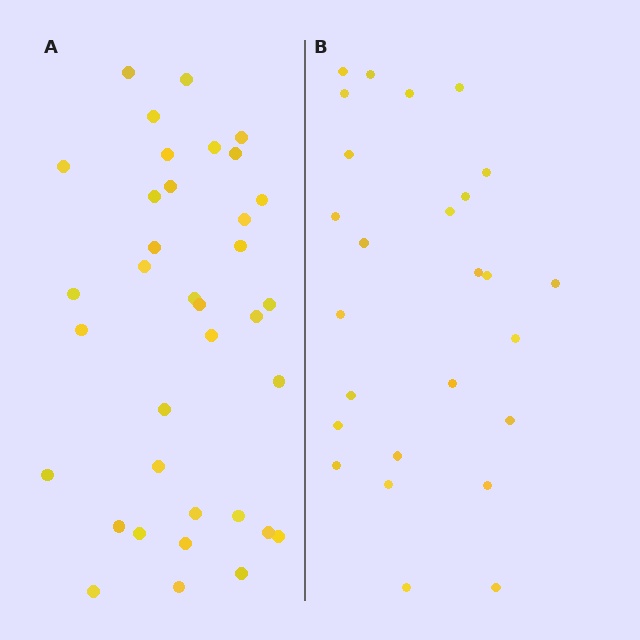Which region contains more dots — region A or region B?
Region A (the left region) has more dots.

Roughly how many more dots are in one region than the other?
Region A has roughly 10 or so more dots than region B.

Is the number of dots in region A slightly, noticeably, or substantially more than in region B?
Region A has noticeably more, but not dramatically so. The ratio is roughly 1.4 to 1.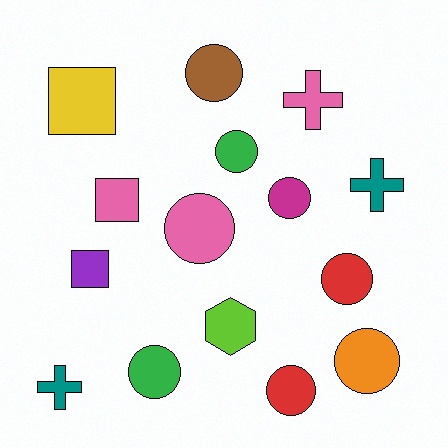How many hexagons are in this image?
There is 1 hexagon.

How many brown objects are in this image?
There is 1 brown object.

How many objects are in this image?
There are 15 objects.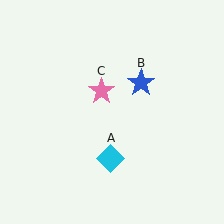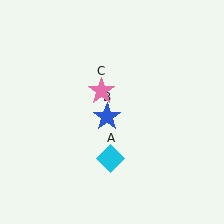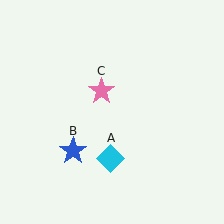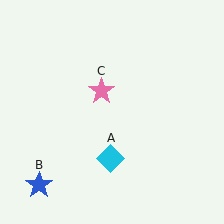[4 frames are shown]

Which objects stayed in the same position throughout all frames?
Cyan diamond (object A) and pink star (object C) remained stationary.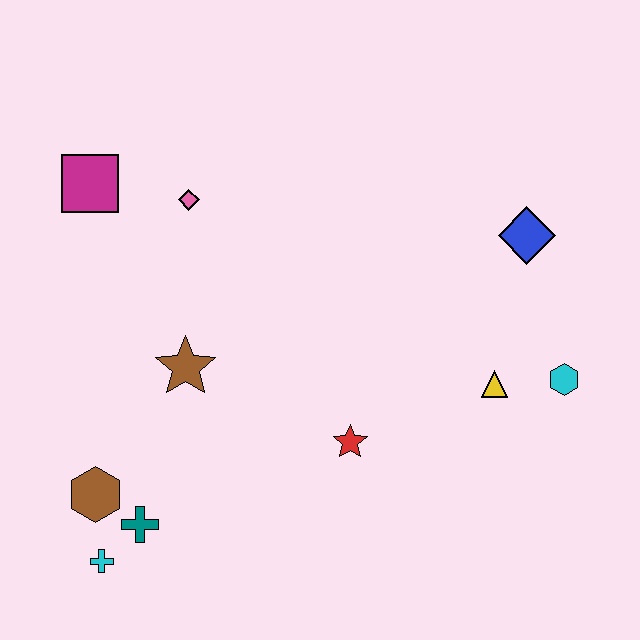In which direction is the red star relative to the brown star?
The red star is to the right of the brown star.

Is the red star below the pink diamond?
Yes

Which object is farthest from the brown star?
The cyan hexagon is farthest from the brown star.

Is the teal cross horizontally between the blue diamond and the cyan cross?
Yes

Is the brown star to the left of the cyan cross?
No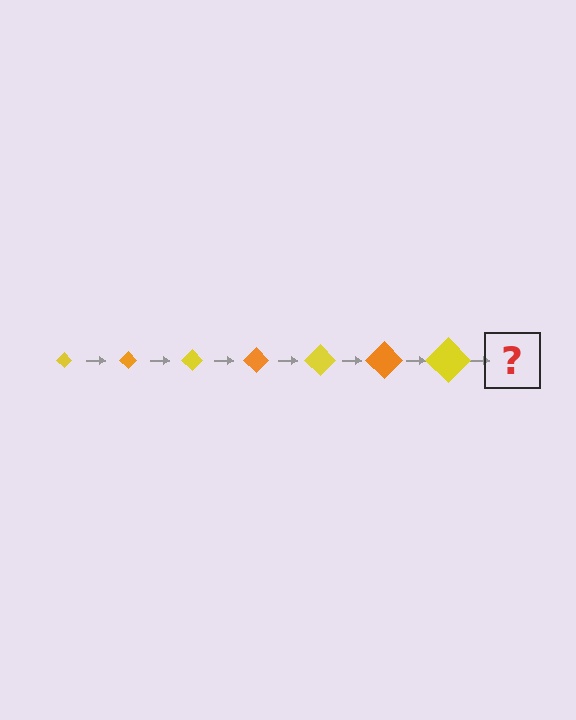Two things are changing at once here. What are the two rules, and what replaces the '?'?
The two rules are that the diamond grows larger each step and the color cycles through yellow and orange. The '?' should be an orange diamond, larger than the previous one.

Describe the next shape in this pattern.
It should be an orange diamond, larger than the previous one.